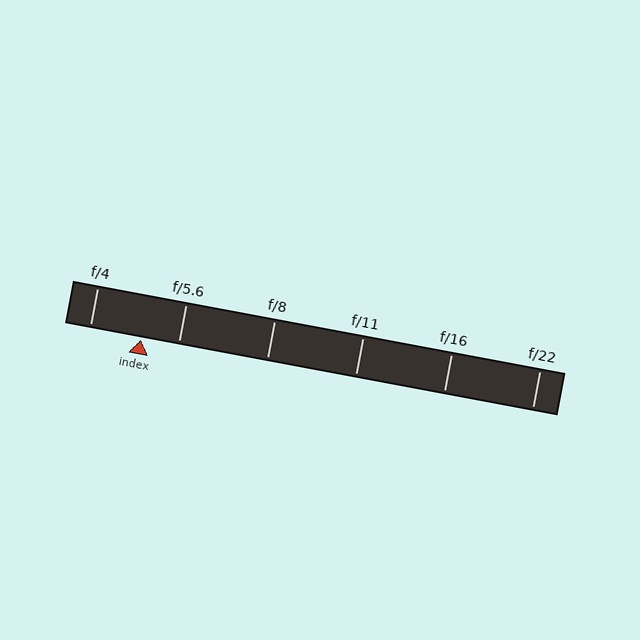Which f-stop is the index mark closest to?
The index mark is closest to f/5.6.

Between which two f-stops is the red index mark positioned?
The index mark is between f/4 and f/5.6.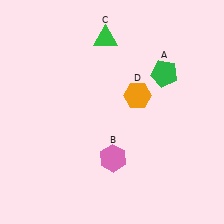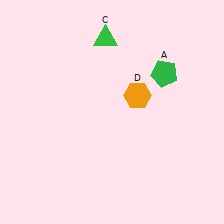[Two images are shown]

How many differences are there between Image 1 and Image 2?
There is 1 difference between the two images.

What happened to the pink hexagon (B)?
The pink hexagon (B) was removed in Image 2. It was in the bottom-right area of Image 1.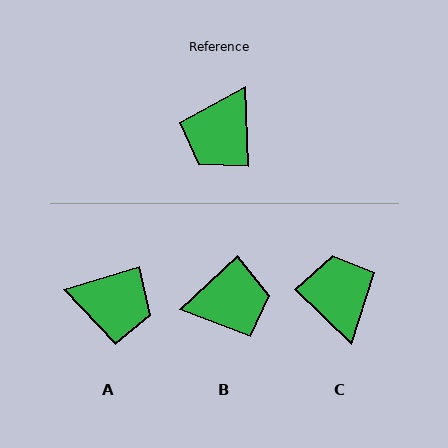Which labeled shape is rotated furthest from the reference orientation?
C, about 136 degrees away.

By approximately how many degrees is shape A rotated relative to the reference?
Approximately 105 degrees counter-clockwise.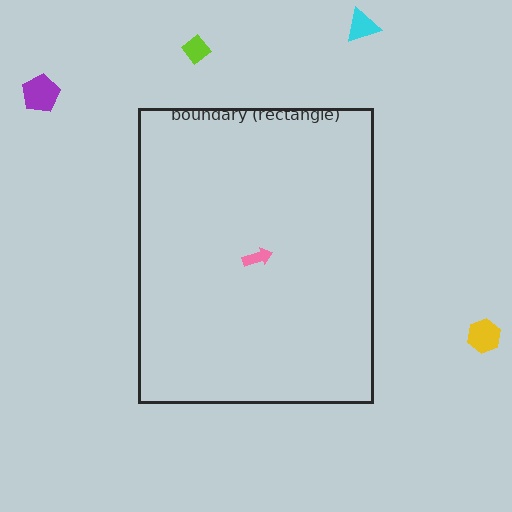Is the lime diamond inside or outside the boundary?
Outside.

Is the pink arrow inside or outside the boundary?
Inside.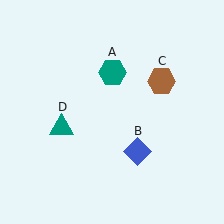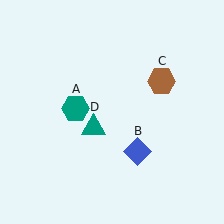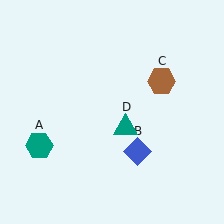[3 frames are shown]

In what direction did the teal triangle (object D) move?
The teal triangle (object D) moved right.